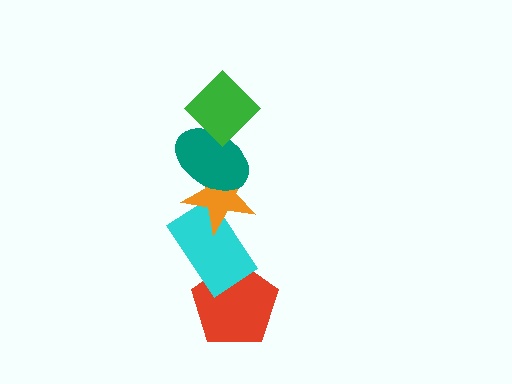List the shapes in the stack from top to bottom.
From top to bottom: the green diamond, the teal ellipse, the orange star, the cyan rectangle, the red pentagon.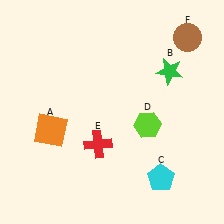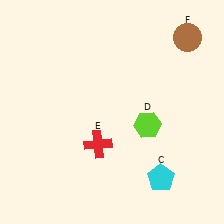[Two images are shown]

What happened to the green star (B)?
The green star (B) was removed in Image 2. It was in the top-right area of Image 1.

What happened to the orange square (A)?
The orange square (A) was removed in Image 2. It was in the bottom-left area of Image 1.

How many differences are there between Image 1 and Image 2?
There are 2 differences between the two images.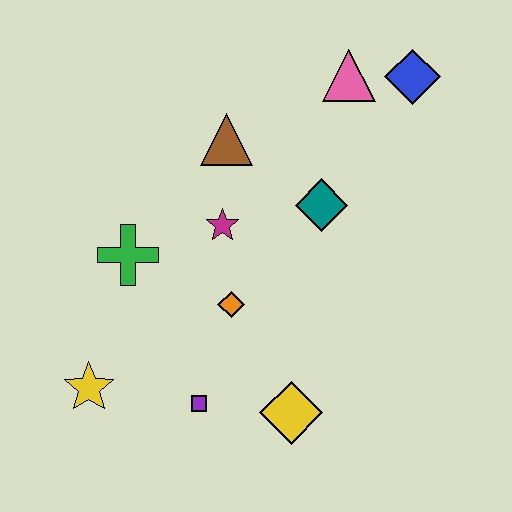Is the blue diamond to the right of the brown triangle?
Yes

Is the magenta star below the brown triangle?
Yes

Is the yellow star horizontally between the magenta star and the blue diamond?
No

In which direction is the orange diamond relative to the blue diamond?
The orange diamond is below the blue diamond.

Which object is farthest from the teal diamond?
The yellow star is farthest from the teal diamond.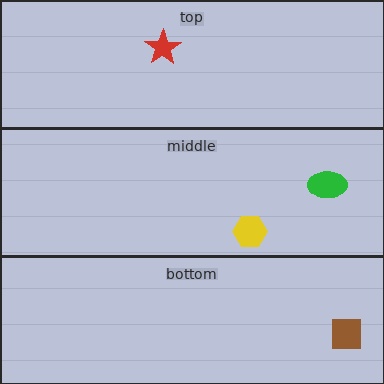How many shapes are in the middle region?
2.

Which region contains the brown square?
The bottom region.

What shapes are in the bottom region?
The brown square.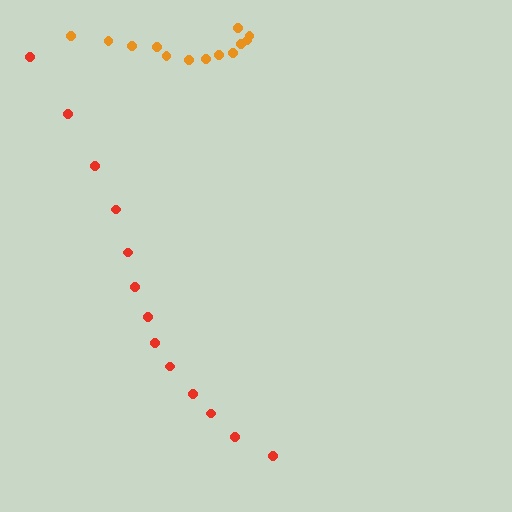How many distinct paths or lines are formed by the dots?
There are 2 distinct paths.